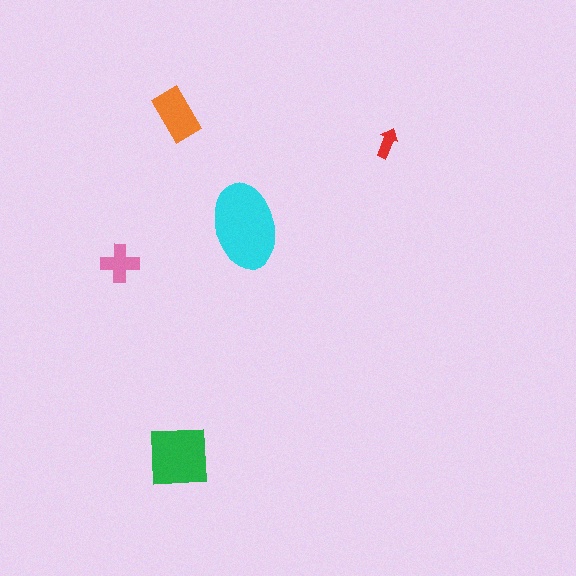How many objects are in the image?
There are 5 objects in the image.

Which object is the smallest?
The red arrow.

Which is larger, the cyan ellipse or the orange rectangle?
The cyan ellipse.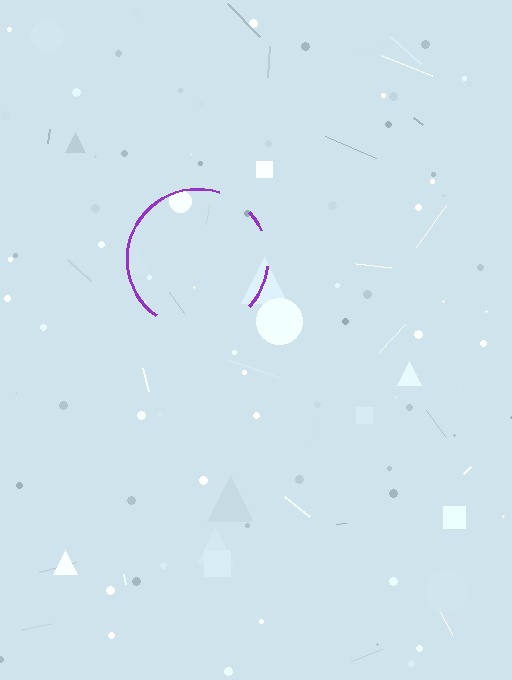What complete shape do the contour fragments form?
The contour fragments form a circle.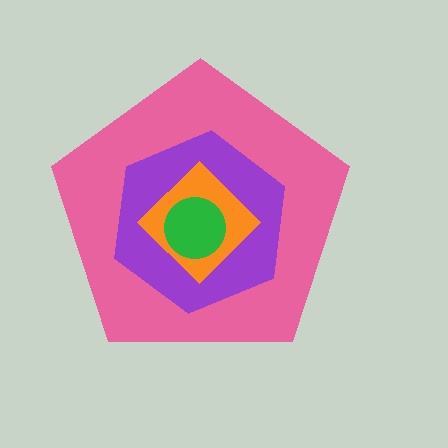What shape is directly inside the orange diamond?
The green circle.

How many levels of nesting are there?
4.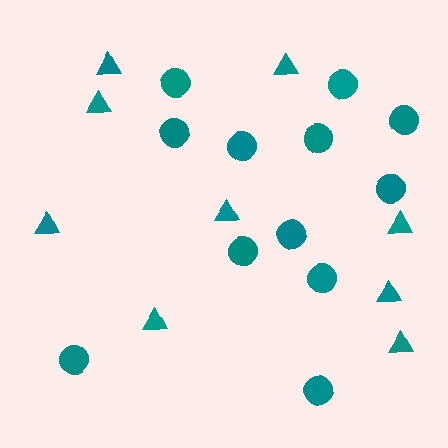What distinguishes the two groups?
There are 2 groups: one group of circles (12) and one group of triangles (9).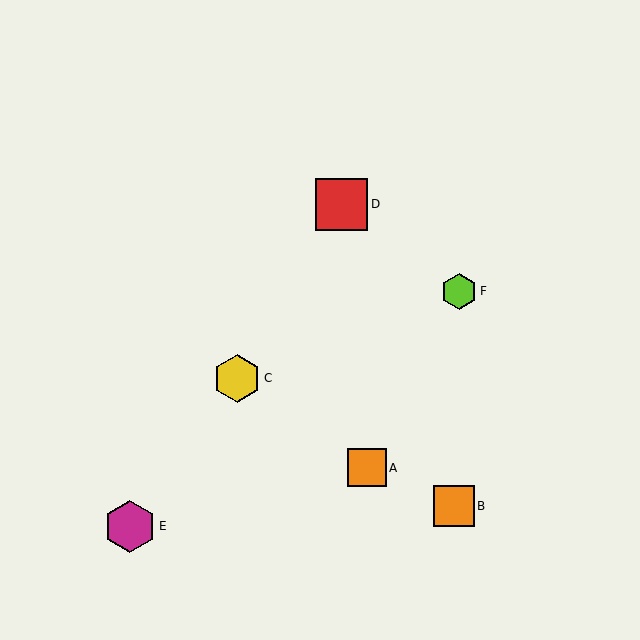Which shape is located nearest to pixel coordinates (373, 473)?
The orange square (labeled A) at (367, 468) is nearest to that location.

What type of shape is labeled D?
Shape D is a red square.